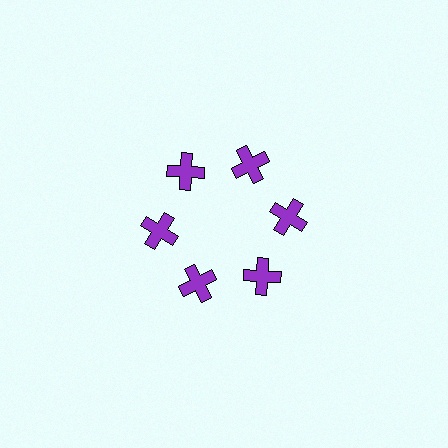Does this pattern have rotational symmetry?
Yes, this pattern has 6-fold rotational symmetry. It looks the same after rotating 60 degrees around the center.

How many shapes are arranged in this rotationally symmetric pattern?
There are 6 shapes, arranged in 6 groups of 1.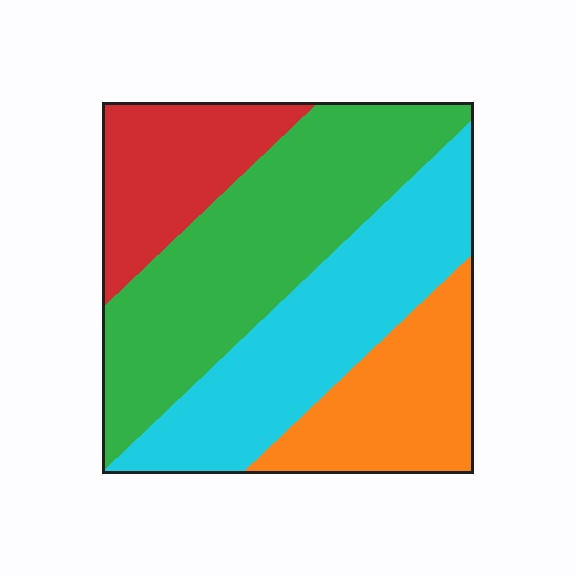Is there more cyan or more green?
Green.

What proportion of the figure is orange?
Orange takes up less than a quarter of the figure.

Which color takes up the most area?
Green, at roughly 35%.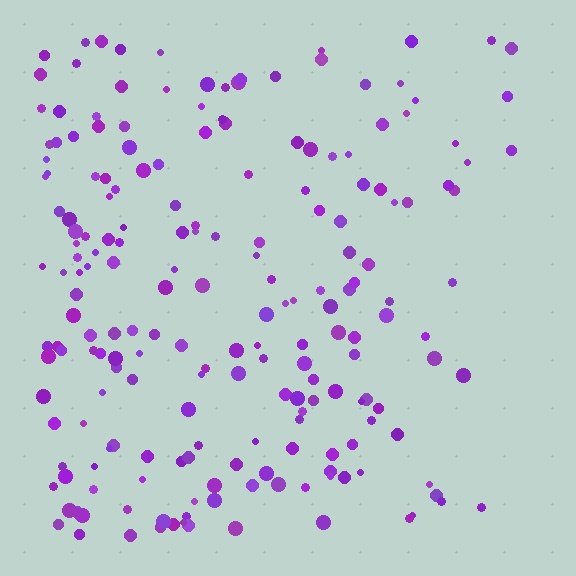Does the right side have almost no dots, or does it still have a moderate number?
Still a moderate number, just noticeably fewer than the left.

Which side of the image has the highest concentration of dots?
The left.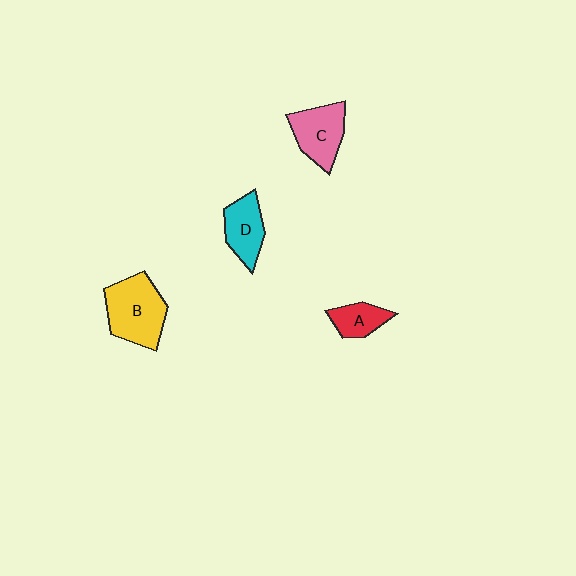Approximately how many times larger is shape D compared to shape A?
Approximately 1.4 times.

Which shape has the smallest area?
Shape A (red).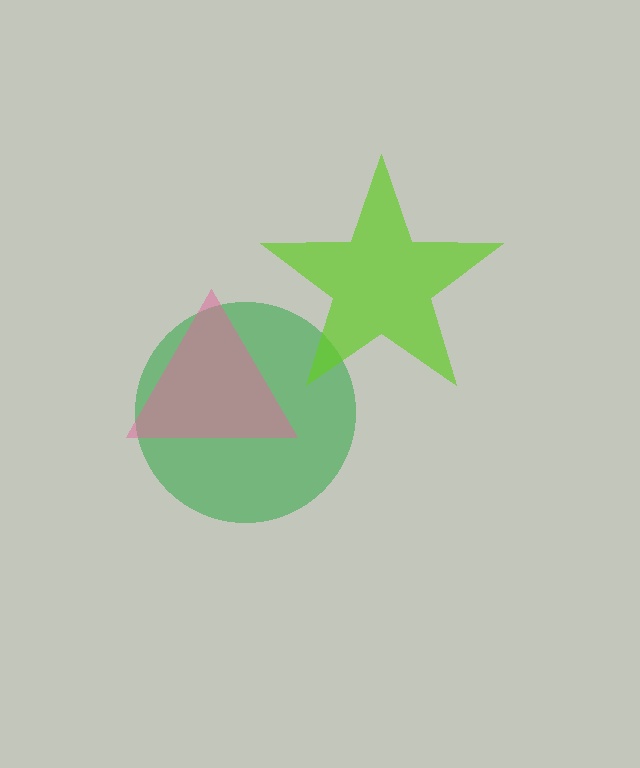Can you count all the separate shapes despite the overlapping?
Yes, there are 3 separate shapes.